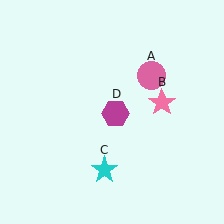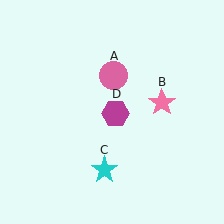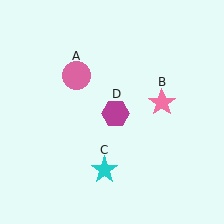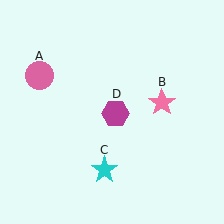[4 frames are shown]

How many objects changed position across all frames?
1 object changed position: pink circle (object A).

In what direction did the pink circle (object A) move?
The pink circle (object A) moved left.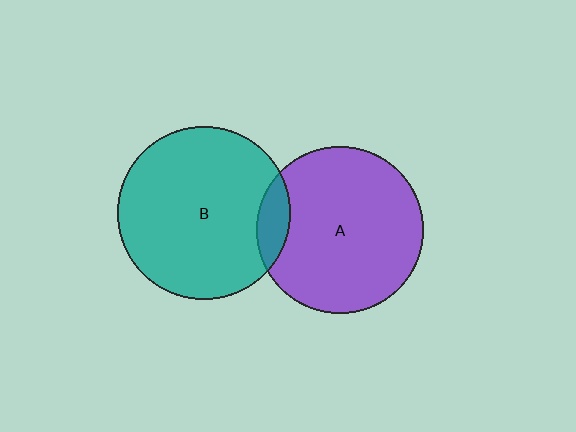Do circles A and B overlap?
Yes.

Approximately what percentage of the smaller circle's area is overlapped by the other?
Approximately 10%.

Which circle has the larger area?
Circle B (teal).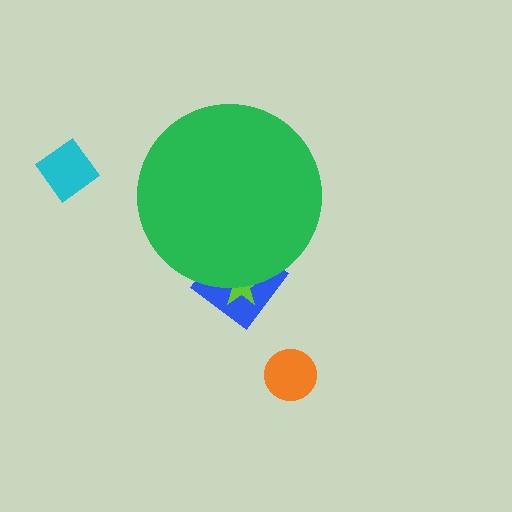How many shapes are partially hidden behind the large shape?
2 shapes are partially hidden.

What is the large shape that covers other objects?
A green circle.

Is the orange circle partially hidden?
No, the orange circle is fully visible.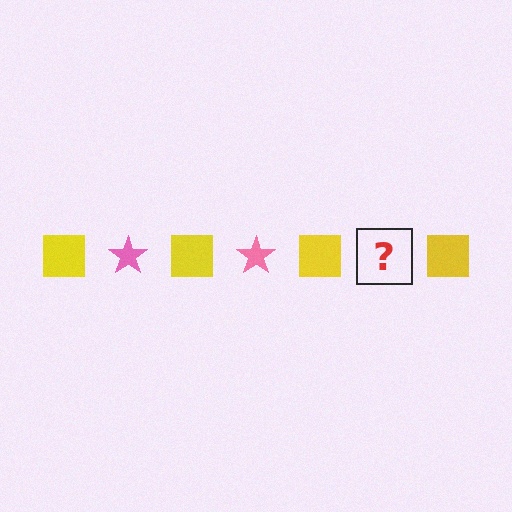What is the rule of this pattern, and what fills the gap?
The rule is that the pattern alternates between yellow square and pink star. The gap should be filled with a pink star.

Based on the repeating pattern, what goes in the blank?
The blank should be a pink star.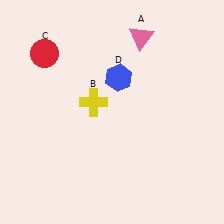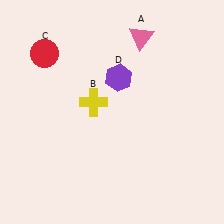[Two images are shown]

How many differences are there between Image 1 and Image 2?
There is 1 difference between the two images.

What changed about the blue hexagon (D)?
In Image 1, D is blue. In Image 2, it changed to purple.